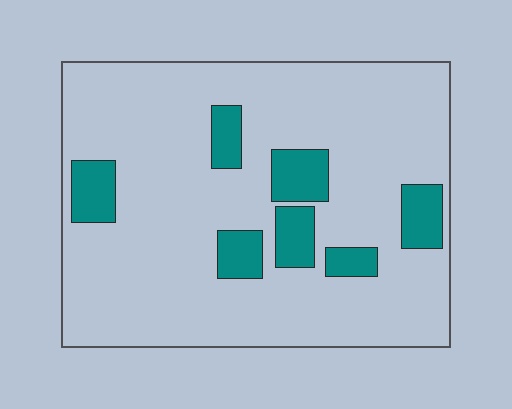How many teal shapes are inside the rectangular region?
7.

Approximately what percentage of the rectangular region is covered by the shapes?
Approximately 15%.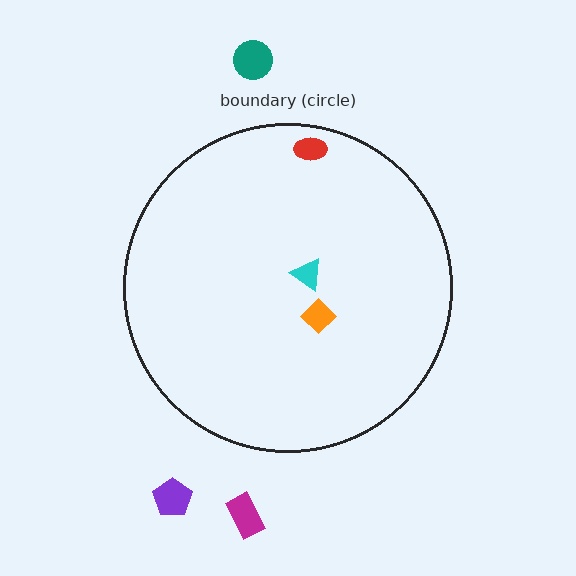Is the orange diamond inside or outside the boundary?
Inside.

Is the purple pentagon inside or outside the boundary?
Outside.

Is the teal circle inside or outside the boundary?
Outside.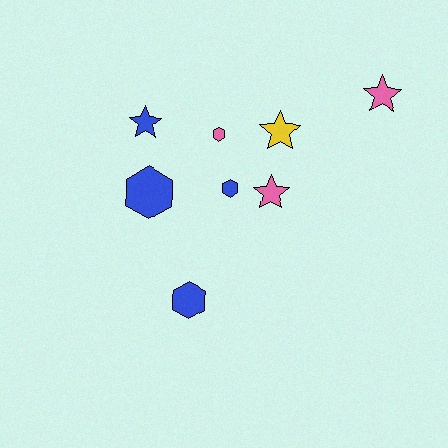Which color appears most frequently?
Blue, with 4 objects.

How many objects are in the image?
There are 8 objects.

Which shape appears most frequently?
Star, with 4 objects.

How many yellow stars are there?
There is 1 yellow star.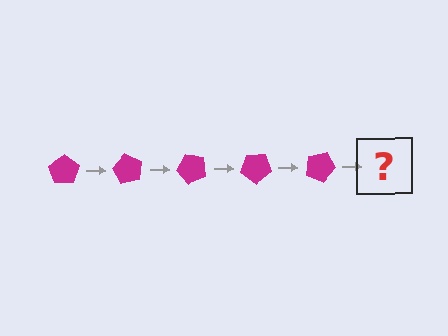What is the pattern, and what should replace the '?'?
The pattern is that the pentagon rotates 60 degrees each step. The '?' should be a magenta pentagon rotated 300 degrees.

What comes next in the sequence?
The next element should be a magenta pentagon rotated 300 degrees.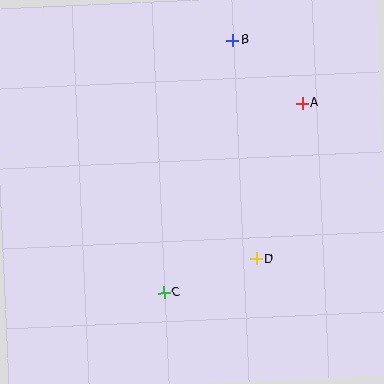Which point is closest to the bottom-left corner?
Point C is closest to the bottom-left corner.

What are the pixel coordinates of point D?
Point D is at (256, 259).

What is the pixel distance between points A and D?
The distance between A and D is 162 pixels.